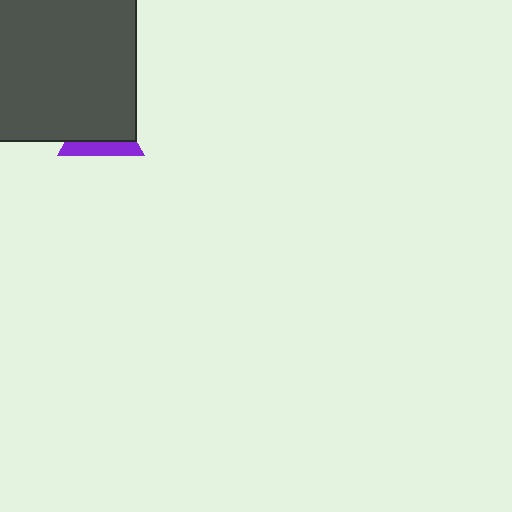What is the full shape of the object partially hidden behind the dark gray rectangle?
The partially hidden object is a purple triangle.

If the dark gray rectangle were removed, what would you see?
You would see the complete purple triangle.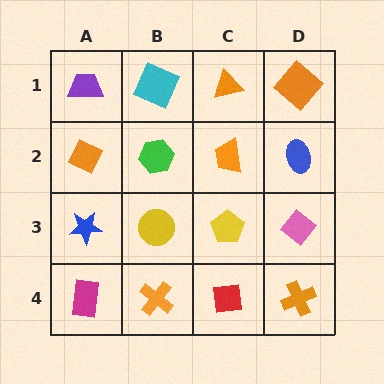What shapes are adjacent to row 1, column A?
An orange diamond (row 2, column A), a cyan square (row 1, column B).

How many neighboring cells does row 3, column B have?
4.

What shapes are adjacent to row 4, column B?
A yellow circle (row 3, column B), a magenta rectangle (row 4, column A), a red square (row 4, column C).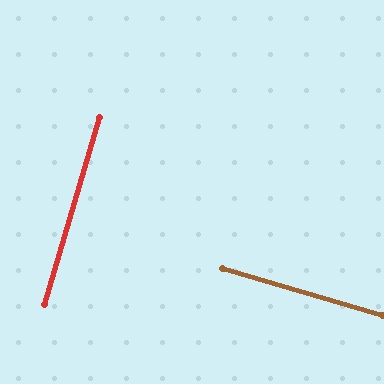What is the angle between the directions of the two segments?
Approximately 90 degrees.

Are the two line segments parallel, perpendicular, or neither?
Perpendicular — they meet at approximately 90°.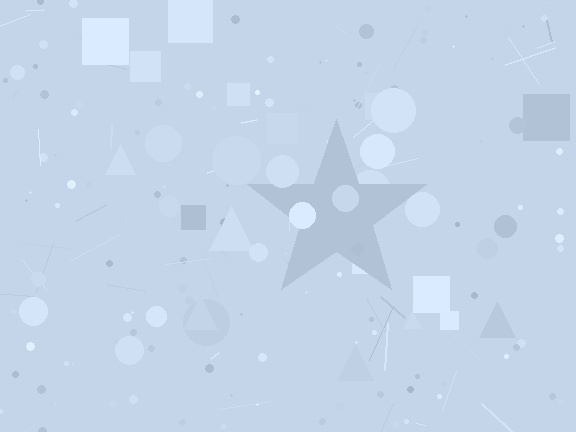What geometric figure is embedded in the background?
A star is embedded in the background.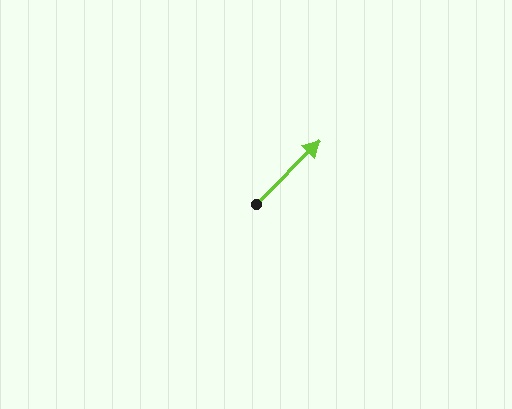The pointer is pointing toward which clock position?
Roughly 1 o'clock.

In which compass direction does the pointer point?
Northeast.